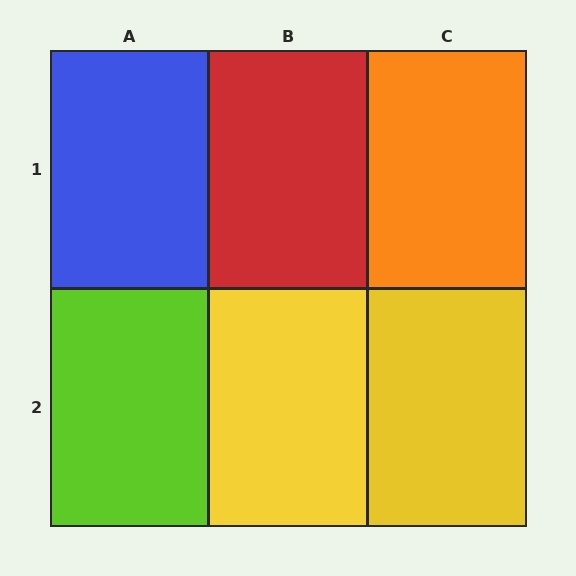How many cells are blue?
1 cell is blue.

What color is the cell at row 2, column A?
Lime.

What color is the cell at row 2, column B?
Yellow.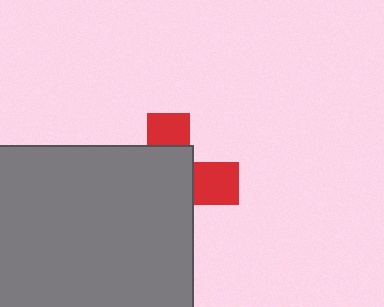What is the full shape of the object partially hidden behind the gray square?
The partially hidden object is a red cross.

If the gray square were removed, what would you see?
You would see the complete red cross.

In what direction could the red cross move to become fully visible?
The red cross could move toward the upper-right. That would shift it out from behind the gray square entirely.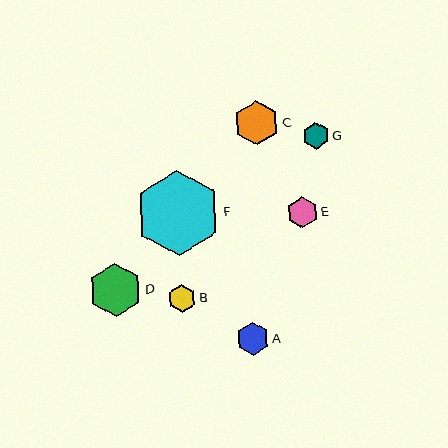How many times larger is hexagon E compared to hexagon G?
Hexagon E is approximately 1.2 times the size of hexagon G.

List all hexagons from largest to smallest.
From largest to smallest: F, D, C, A, E, B, G.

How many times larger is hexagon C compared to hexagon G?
Hexagon C is approximately 1.7 times the size of hexagon G.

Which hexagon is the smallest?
Hexagon G is the smallest with a size of approximately 27 pixels.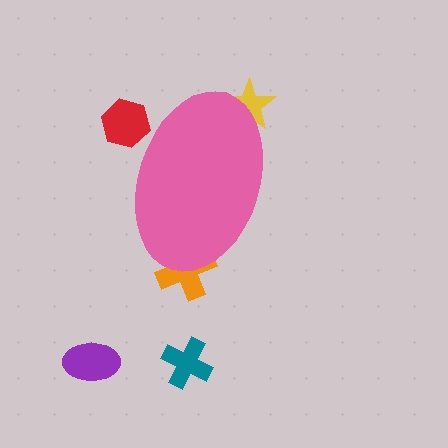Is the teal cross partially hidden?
No, the teal cross is fully visible.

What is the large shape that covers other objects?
A pink ellipse.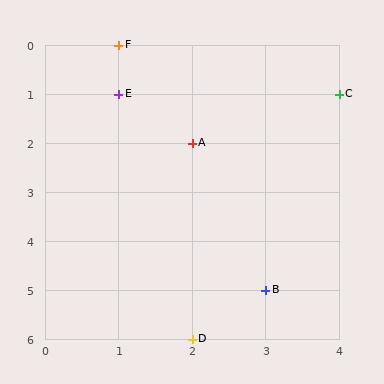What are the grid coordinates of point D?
Point D is at grid coordinates (2, 6).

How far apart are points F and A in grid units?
Points F and A are 1 column and 2 rows apart (about 2.2 grid units diagonally).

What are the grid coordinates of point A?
Point A is at grid coordinates (2, 2).